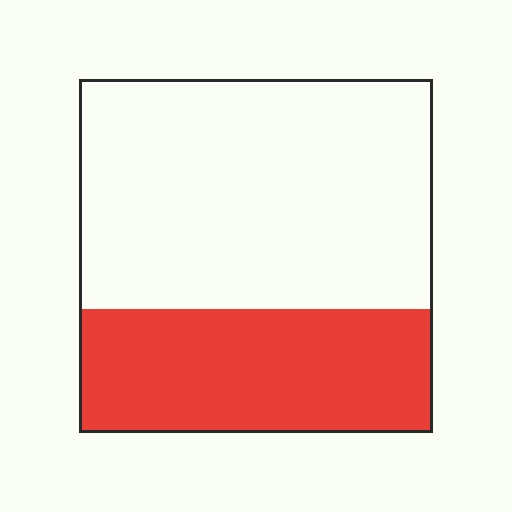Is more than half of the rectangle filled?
No.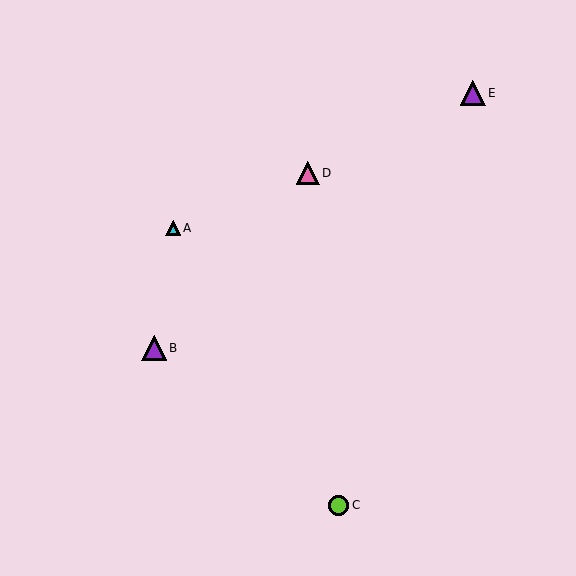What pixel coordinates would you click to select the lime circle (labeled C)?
Click at (339, 505) to select the lime circle C.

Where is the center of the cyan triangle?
The center of the cyan triangle is at (173, 228).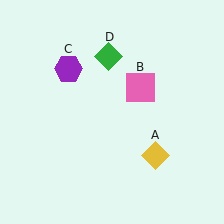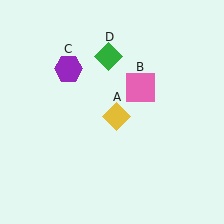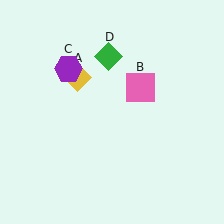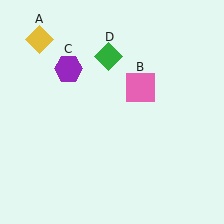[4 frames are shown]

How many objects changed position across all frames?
1 object changed position: yellow diamond (object A).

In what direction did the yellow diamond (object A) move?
The yellow diamond (object A) moved up and to the left.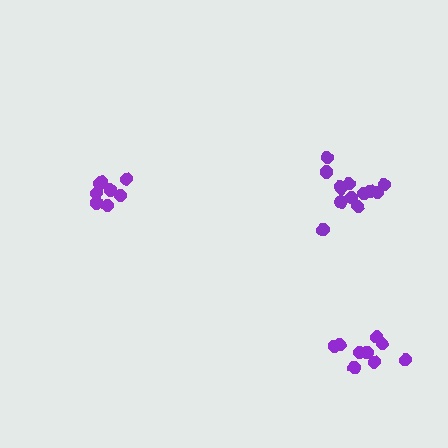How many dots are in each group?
Group 1: 8 dots, Group 2: 9 dots, Group 3: 13 dots (30 total).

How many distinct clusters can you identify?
There are 3 distinct clusters.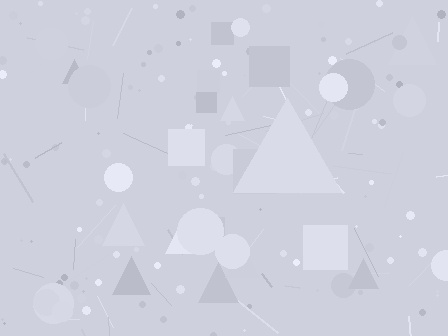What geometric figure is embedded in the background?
A triangle is embedded in the background.